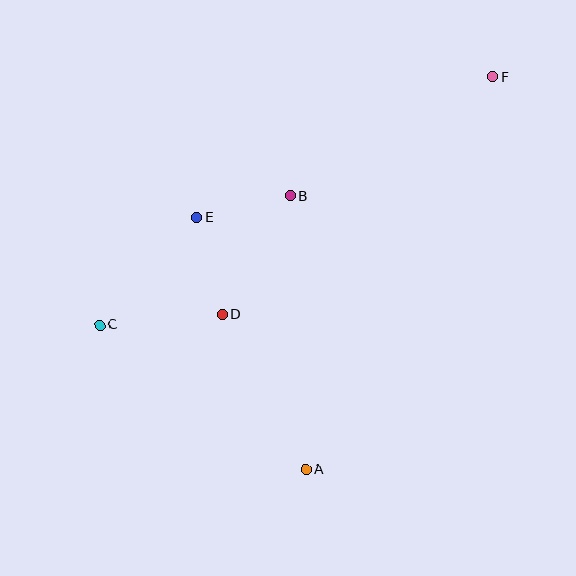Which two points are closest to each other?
Points B and E are closest to each other.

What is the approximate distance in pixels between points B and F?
The distance between B and F is approximately 235 pixels.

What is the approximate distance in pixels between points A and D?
The distance between A and D is approximately 176 pixels.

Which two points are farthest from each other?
Points C and F are farthest from each other.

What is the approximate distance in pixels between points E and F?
The distance between E and F is approximately 328 pixels.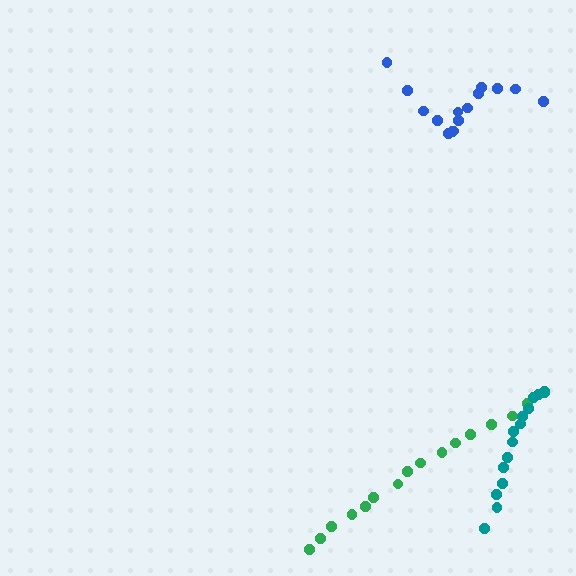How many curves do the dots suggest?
There are 3 distinct paths.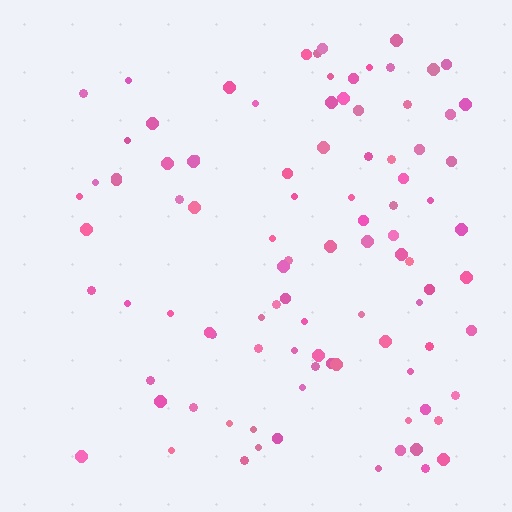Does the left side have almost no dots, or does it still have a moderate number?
Still a moderate number, just noticeably fewer than the right.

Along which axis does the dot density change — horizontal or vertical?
Horizontal.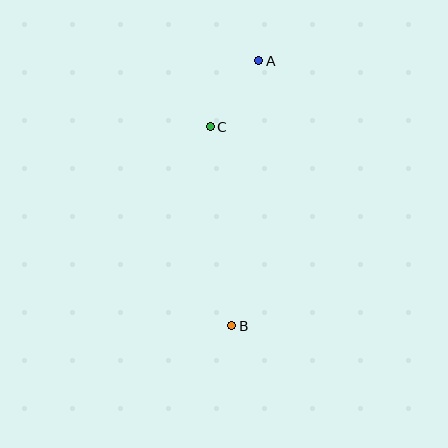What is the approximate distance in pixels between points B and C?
The distance between B and C is approximately 200 pixels.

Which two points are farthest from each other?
Points A and B are farthest from each other.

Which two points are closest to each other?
Points A and C are closest to each other.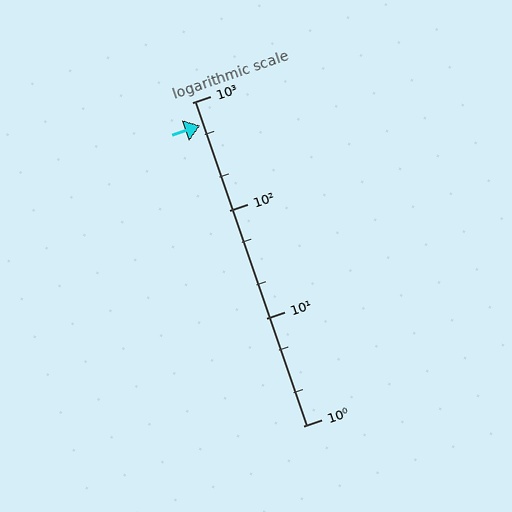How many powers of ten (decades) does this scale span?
The scale spans 3 decades, from 1 to 1000.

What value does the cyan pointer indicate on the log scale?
The pointer indicates approximately 610.